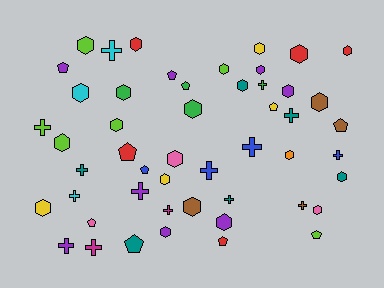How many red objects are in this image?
There are 5 red objects.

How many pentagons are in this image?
There are 11 pentagons.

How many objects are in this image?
There are 50 objects.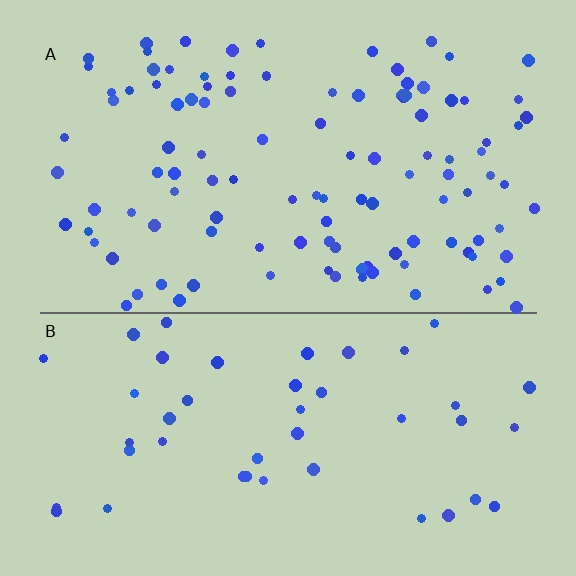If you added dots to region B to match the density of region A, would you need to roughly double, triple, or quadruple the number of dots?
Approximately double.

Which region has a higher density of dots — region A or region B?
A (the top).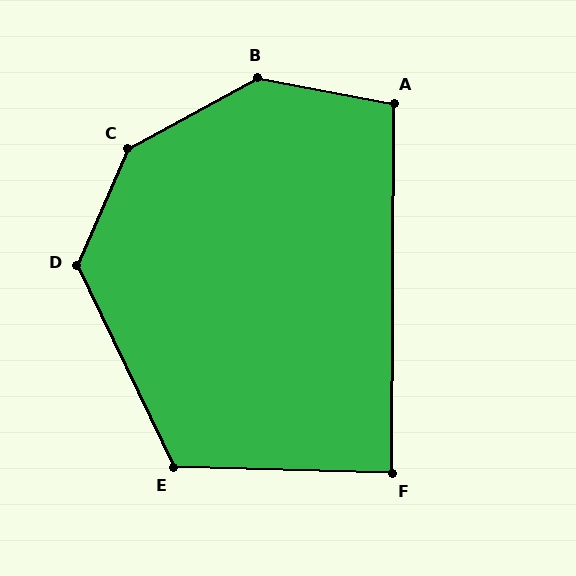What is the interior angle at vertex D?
Approximately 131 degrees (obtuse).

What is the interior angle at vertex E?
Approximately 117 degrees (obtuse).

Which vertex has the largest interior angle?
C, at approximately 142 degrees.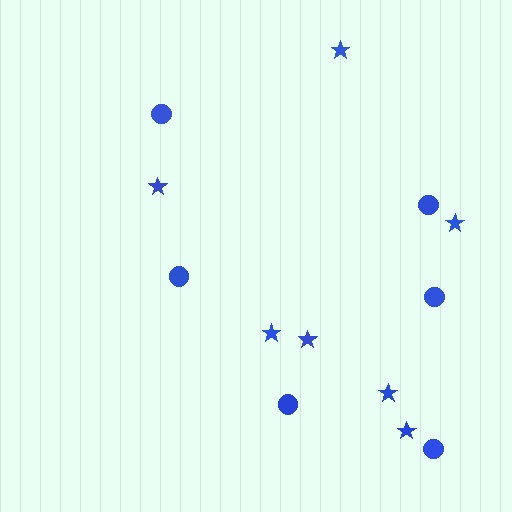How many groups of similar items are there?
There are 2 groups: one group of circles (6) and one group of stars (7).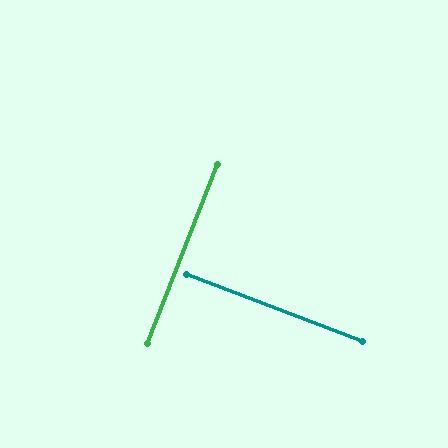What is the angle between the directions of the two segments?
Approximately 89 degrees.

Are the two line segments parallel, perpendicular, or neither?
Perpendicular — they meet at approximately 89°.